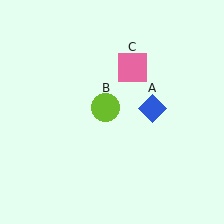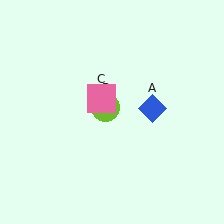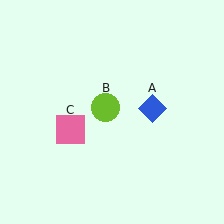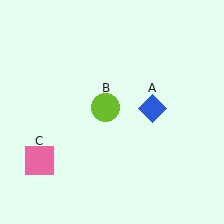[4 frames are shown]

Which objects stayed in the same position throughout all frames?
Blue diamond (object A) and lime circle (object B) remained stationary.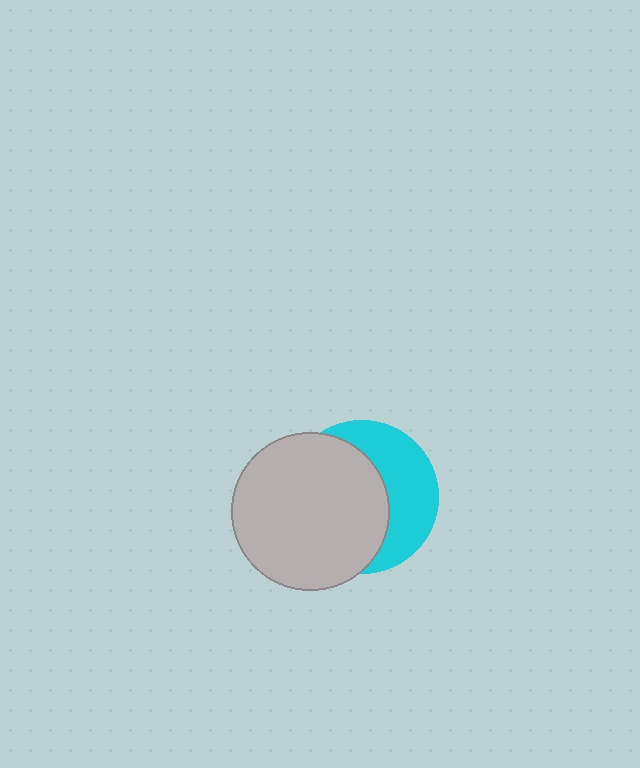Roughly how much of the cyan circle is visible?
A small part of it is visible (roughly 41%).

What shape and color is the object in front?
The object in front is a light gray circle.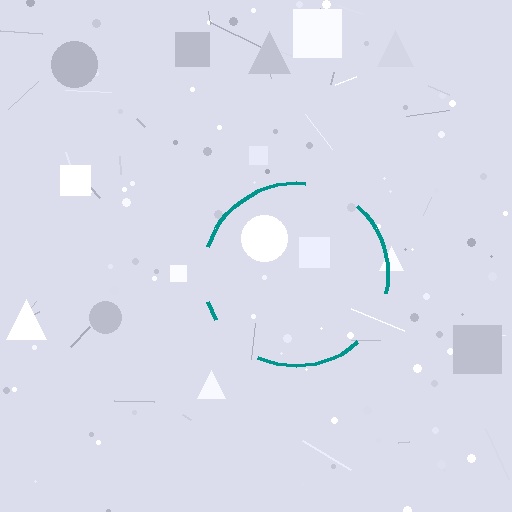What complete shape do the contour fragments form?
The contour fragments form a circle.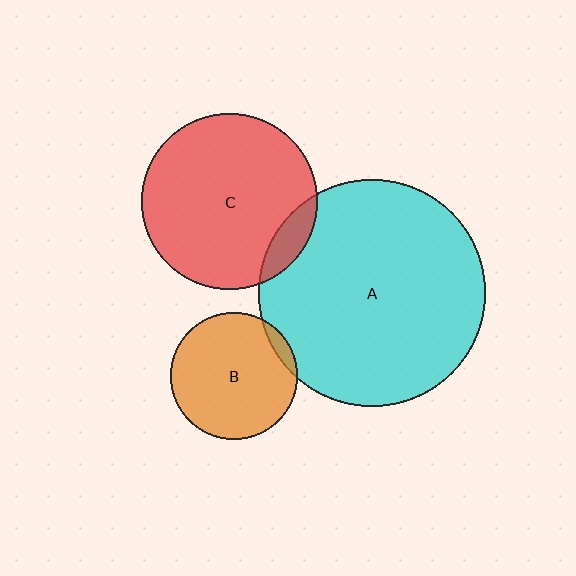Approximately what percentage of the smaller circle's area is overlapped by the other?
Approximately 10%.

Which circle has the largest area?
Circle A (cyan).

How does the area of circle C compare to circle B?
Approximately 1.9 times.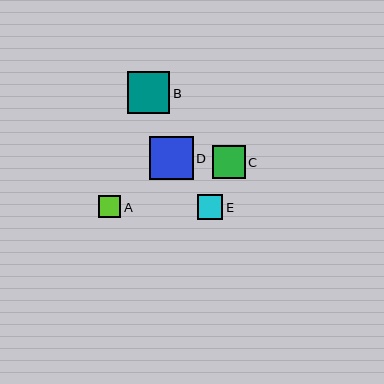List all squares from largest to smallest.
From largest to smallest: D, B, C, E, A.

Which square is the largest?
Square D is the largest with a size of approximately 43 pixels.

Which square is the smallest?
Square A is the smallest with a size of approximately 22 pixels.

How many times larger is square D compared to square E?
Square D is approximately 1.7 times the size of square E.